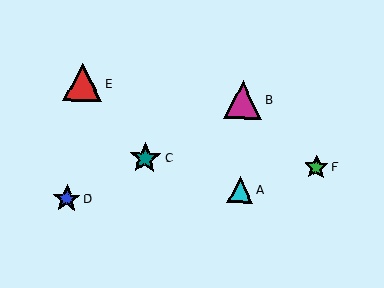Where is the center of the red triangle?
The center of the red triangle is at (83, 83).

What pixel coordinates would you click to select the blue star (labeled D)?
Click at (67, 199) to select the blue star D.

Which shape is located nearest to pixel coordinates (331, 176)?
The green star (labeled F) at (316, 167) is nearest to that location.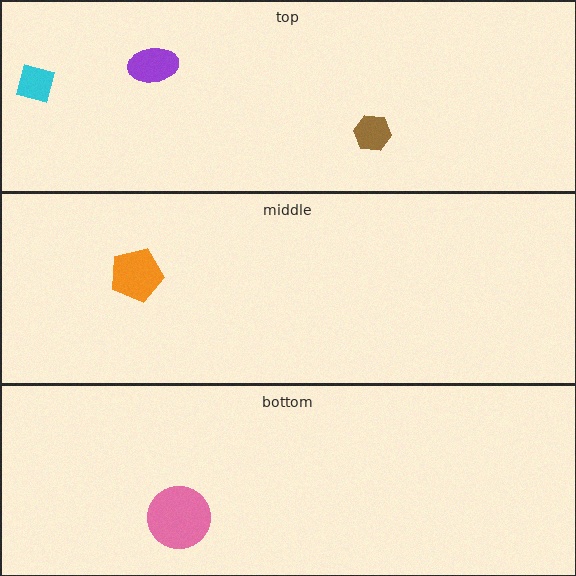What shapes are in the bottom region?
The pink circle.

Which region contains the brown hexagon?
The top region.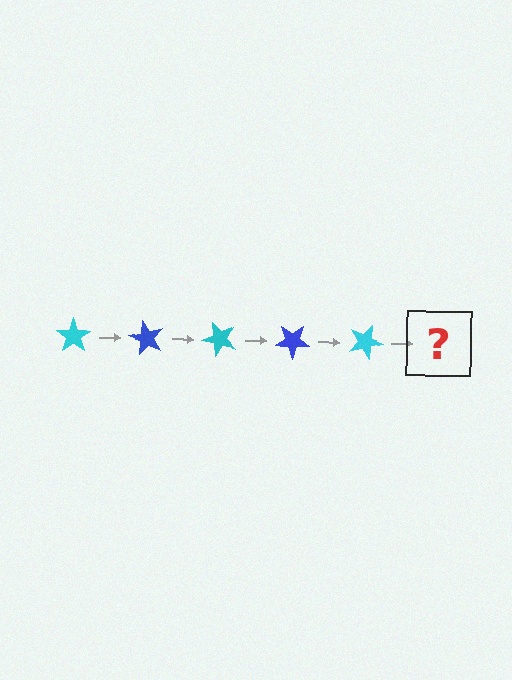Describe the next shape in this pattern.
It should be a blue star, rotated 300 degrees from the start.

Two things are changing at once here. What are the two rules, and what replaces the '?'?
The two rules are that it rotates 60 degrees each step and the color cycles through cyan and blue. The '?' should be a blue star, rotated 300 degrees from the start.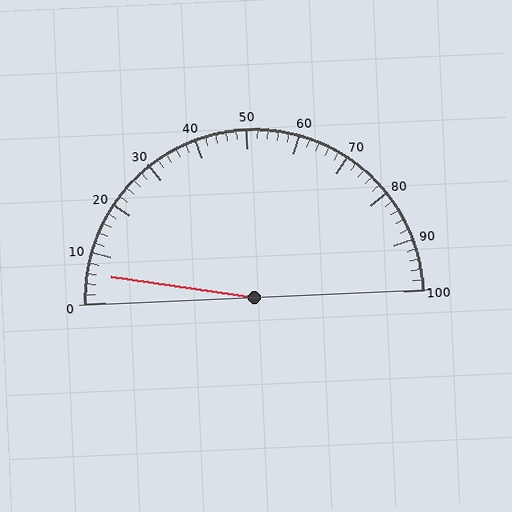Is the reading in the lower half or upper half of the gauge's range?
The reading is in the lower half of the range (0 to 100).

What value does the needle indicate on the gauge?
The needle indicates approximately 6.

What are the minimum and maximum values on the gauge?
The gauge ranges from 0 to 100.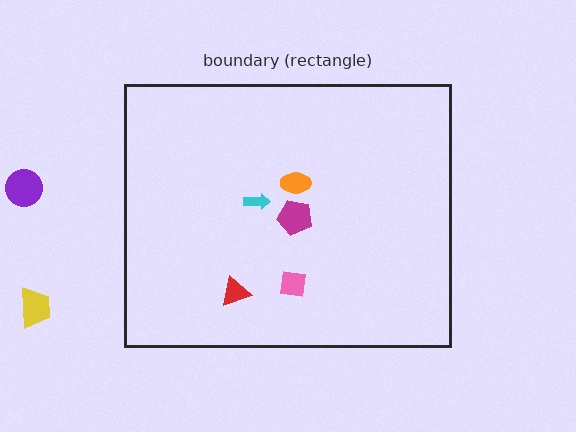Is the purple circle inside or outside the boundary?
Outside.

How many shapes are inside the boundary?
5 inside, 2 outside.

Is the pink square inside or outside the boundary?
Inside.